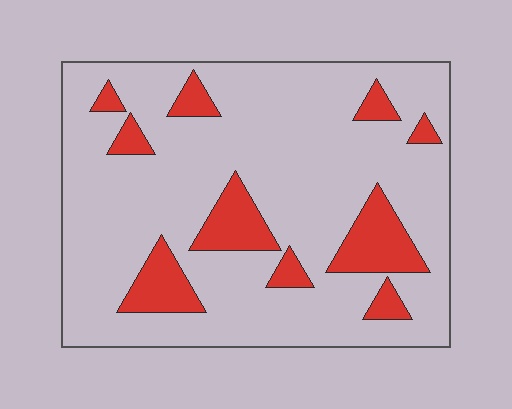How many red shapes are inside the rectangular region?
10.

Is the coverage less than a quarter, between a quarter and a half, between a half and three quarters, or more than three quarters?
Less than a quarter.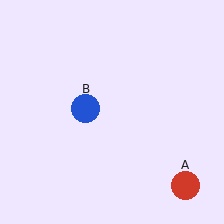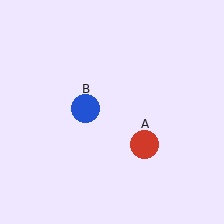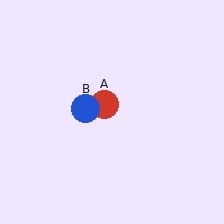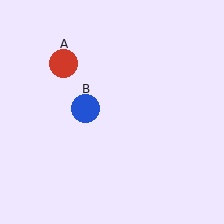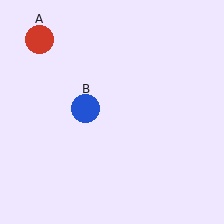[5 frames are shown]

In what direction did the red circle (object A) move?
The red circle (object A) moved up and to the left.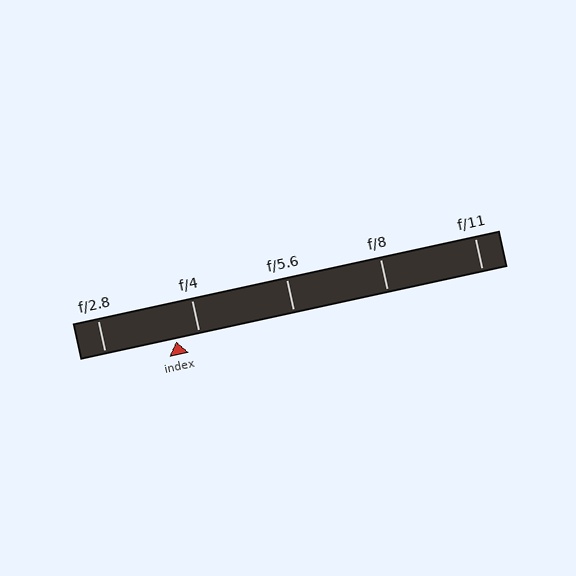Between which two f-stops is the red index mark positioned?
The index mark is between f/2.8 and f/4.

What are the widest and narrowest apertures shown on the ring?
The widest aperture shown is f/2.8 and the narrowest is f/11.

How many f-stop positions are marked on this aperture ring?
There are 5 f-stop positions marked.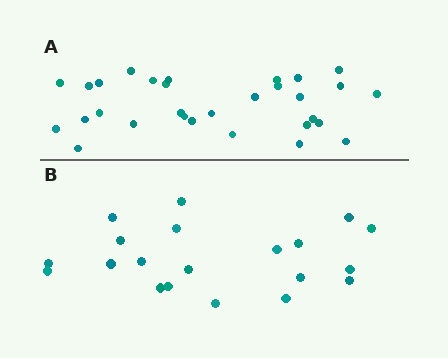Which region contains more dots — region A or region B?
Region A (the top region) has more dots.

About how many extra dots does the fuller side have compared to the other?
Region A has roughly 10 or so more dots than region B.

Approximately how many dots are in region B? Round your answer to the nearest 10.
About 20 dots.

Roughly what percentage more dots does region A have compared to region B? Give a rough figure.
About 50% more.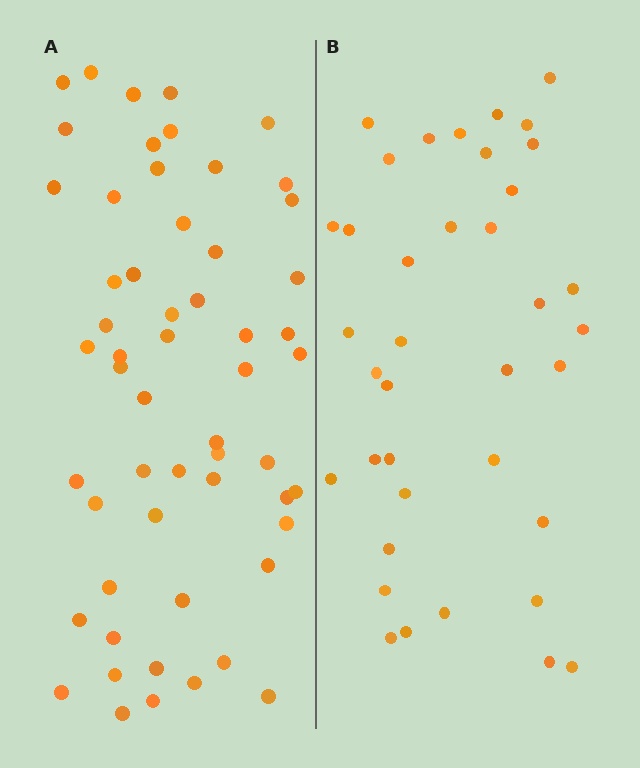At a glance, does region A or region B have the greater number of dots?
Region A (the left region) has more dots.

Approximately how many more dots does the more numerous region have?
Region A has approximately 20 more dots than region B.